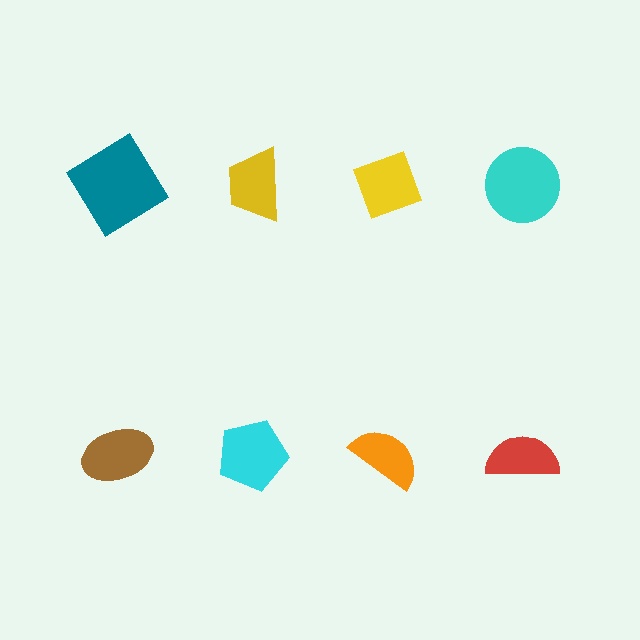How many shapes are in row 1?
4 shapes.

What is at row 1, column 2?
A yellow trapezoid.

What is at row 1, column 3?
A yellow diamond.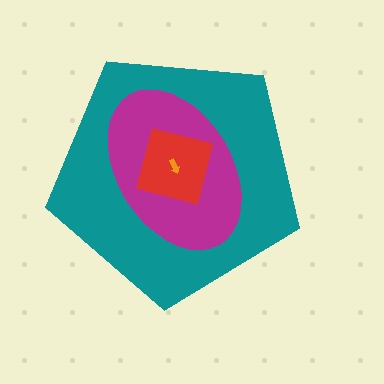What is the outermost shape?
The teal pentagon.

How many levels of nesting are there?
4.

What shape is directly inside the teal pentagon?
The magenta ellipse.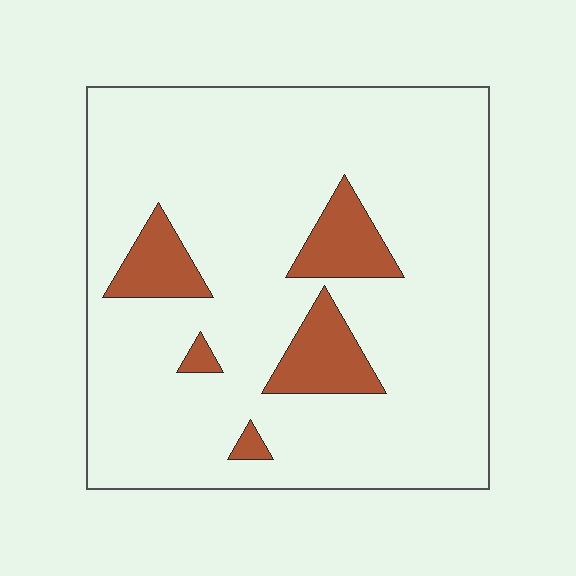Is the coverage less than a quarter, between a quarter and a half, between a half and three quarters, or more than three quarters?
Less than a quarter.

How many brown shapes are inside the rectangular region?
5.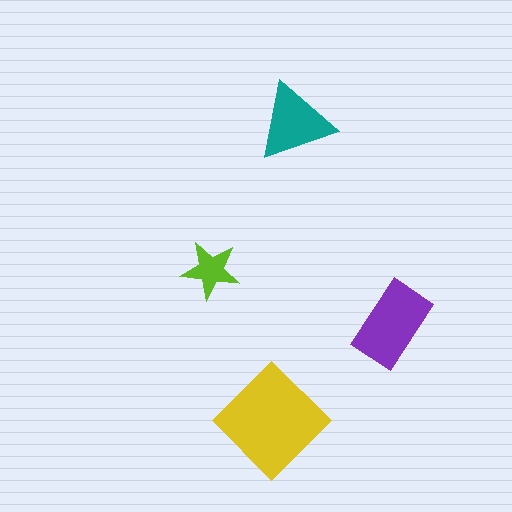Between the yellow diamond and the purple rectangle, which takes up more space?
The yellow diamond.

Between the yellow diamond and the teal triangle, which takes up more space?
The yellow diamond.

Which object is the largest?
The yellow diamond.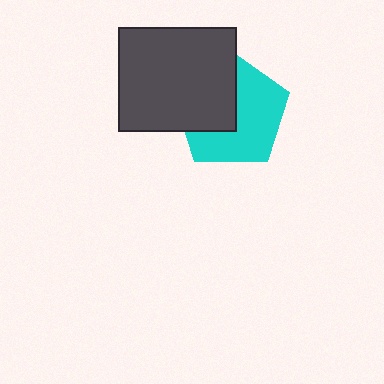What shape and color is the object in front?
The object in front is a dark gray rectangle.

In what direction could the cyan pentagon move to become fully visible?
The cyan pentagon could move right. That would shift it out from behind the dark gray rectangle entirely.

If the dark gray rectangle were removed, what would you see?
You would see the complete cyan pentagon.